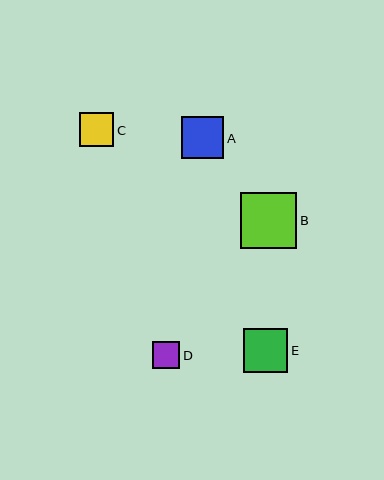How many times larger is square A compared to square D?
Square A is approximately 1.6 times the size of square D.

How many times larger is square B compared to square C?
Square B is approximately 1.6 times the size of square C.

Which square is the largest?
Square B is the largest with a size of approximately 56 pixels.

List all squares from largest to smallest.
From largest to smallest: B, E, A, C, D.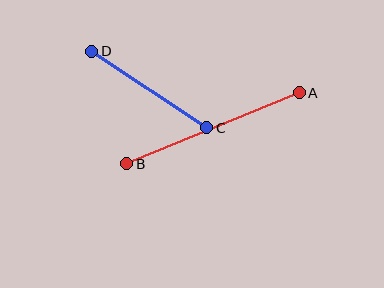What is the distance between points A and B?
The distance is approximately 187 pixels.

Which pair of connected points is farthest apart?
Points A and B are farthest apart.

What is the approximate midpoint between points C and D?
The midpoint is at approximately (149, 89) pixels.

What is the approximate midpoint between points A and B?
The midpoint is at approximately (213, 128) pixels.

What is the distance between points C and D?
The distance is approximately 138 pixels.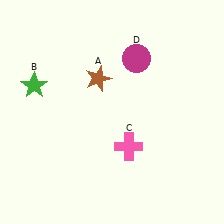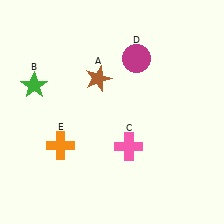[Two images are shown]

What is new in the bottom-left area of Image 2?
An orange cross (E) was added in the bottom-left area of Image 2.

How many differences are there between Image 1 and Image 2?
There is 1 difference between the two images.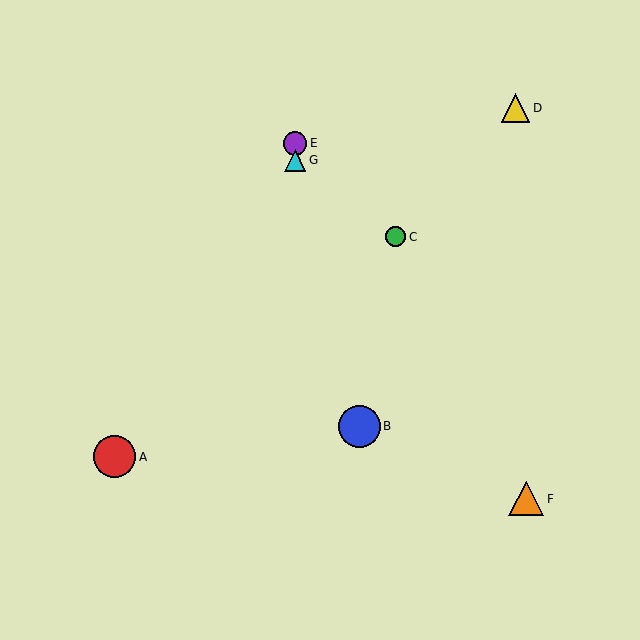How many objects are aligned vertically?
2 objects (E, G) are aligned vertically.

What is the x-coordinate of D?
Object D is at x≈516.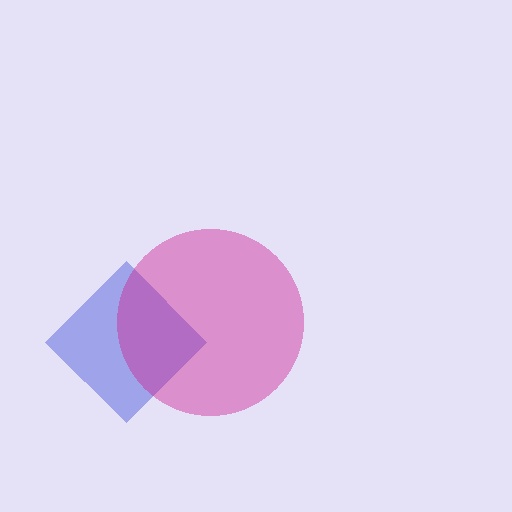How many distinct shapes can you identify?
There are 2 distinct shapes: a blue diamond, a magenta circle.